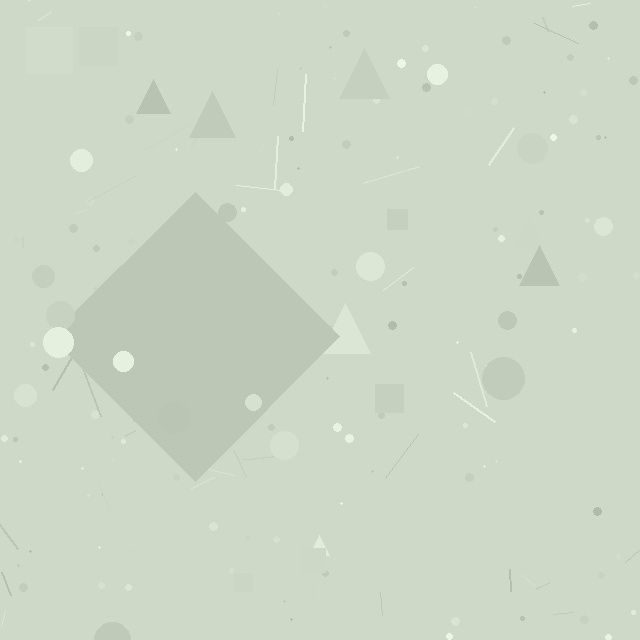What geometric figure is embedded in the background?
A diamond is embedded in the background.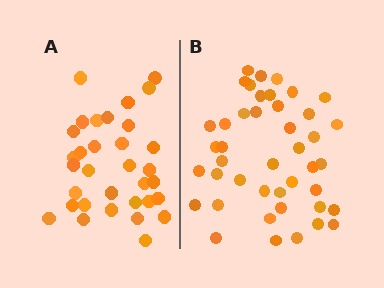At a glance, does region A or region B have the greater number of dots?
Region B (the right region) has more dots.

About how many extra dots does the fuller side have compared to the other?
Region B has roughly 10 or so more dots than region A.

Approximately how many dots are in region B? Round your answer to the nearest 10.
About 40 dots. (The exact count is 43, which rounds to 40.)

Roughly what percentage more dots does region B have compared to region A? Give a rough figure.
About 30% more.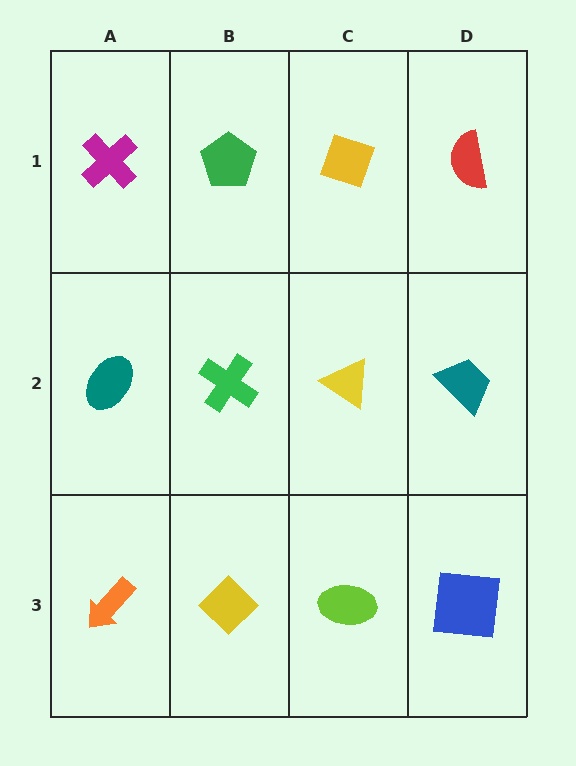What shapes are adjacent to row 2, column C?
A yellow diamond (row 1, column C), a lime ellipse (row 3, column C), a green cross (row 2, column B), a teal trapezoid (row 2, column D).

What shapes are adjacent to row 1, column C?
A yellow triangle (row 2, column C), a green pentagon (row 1, column B), a red semicircle (row 1, column D).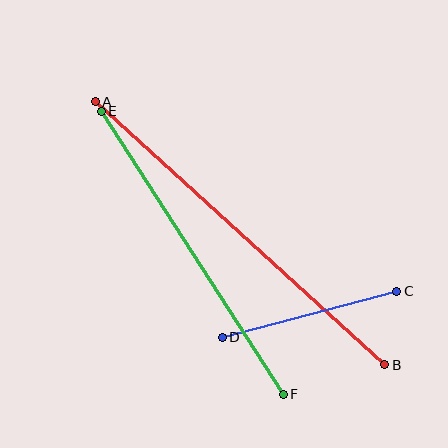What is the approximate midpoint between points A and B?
The midpoint is at approximately (240, 233) pixels.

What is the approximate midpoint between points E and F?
The midpoint is at approximately (192, 253) pixels.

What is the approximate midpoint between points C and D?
The midpoint is at approximately (309, 314) pixels.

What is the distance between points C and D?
The distance is approximately 181 pixels.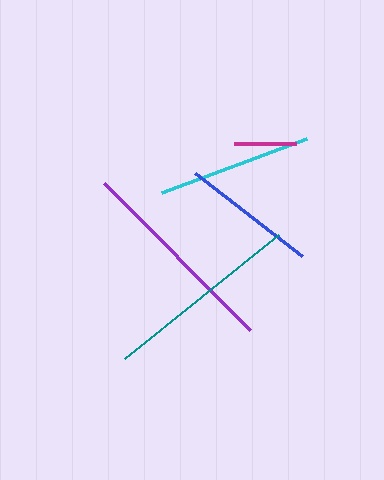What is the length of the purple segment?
The purple segment is approximately 207 pixels long.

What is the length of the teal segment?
The teal segment is approximately 197 pixels long.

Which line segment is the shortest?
The magenta line is the shortest at approximately 63 pixels.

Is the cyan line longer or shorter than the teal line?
The teal line is longer than the cyan line.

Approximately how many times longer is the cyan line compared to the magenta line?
The cyan line is approximately 2.5 times the length of the magenta line.